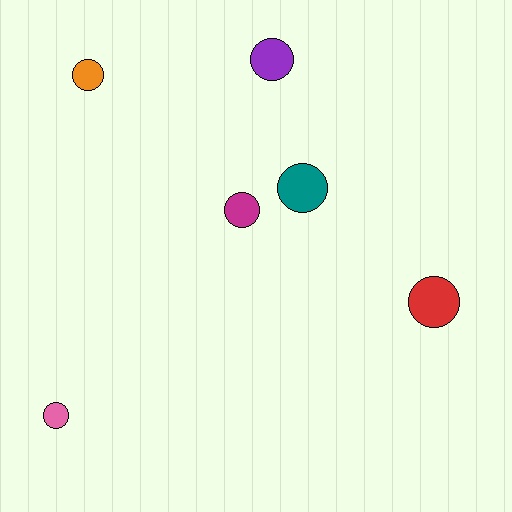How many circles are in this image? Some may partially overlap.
There are 6 circles.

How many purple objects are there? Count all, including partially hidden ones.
There is 1 purple object.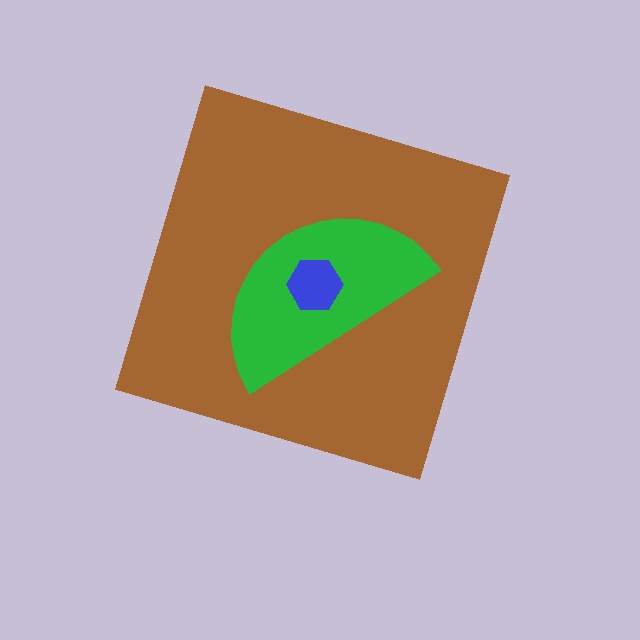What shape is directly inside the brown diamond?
The green semicircle.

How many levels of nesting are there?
3.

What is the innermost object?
The blue hexagon.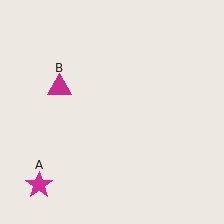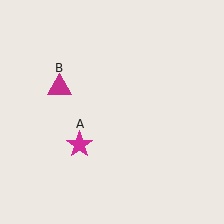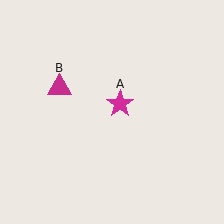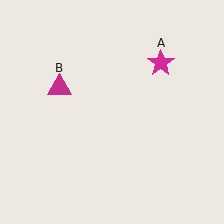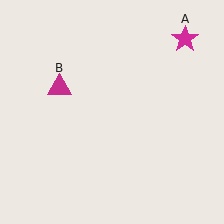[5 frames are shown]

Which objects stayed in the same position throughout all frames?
Magenta triangle (object B) remained stationary.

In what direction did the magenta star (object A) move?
The magenta star (object A) moved up and to the right.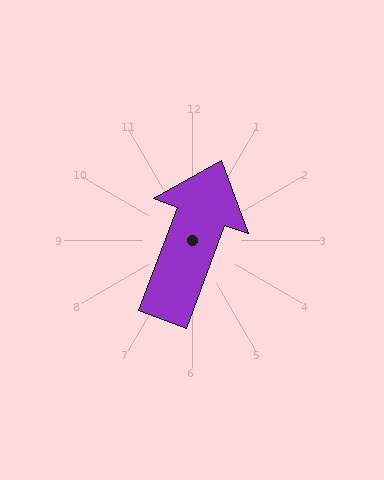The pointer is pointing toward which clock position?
Roughly 1 o'clock.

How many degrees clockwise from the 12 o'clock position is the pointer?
Approximately 21 degrees.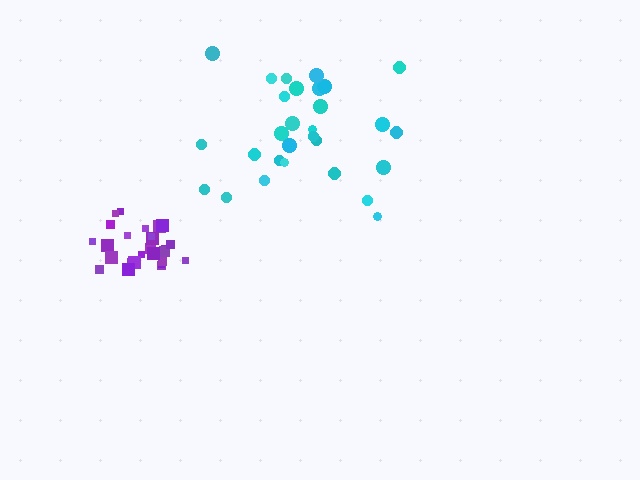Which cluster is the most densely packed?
Purple.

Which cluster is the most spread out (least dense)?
Cyan.